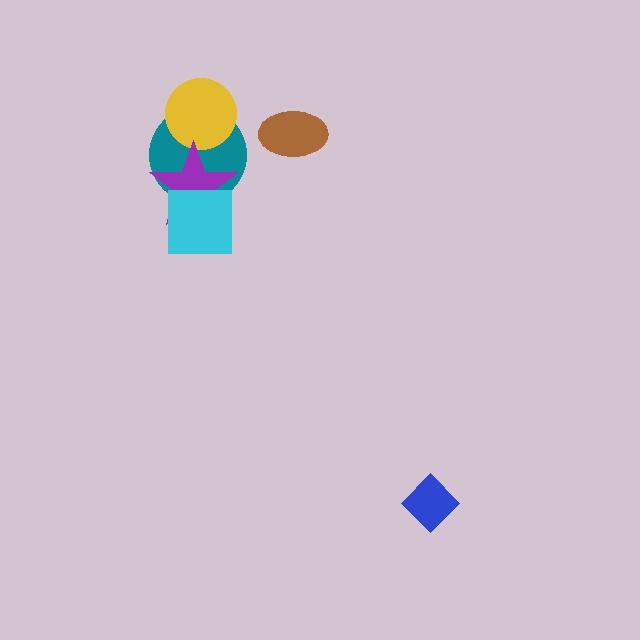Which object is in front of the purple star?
The cyan square is in front of the purple star.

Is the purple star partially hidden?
Yes, it is partially covered by another shape.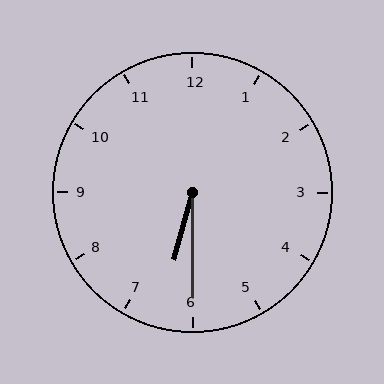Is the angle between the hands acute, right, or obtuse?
It is acute.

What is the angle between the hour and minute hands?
Approximately 15 degrees.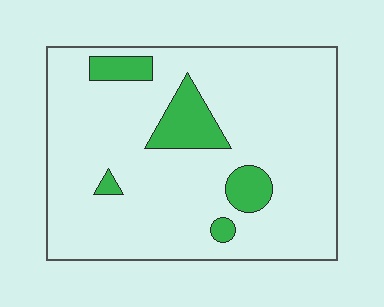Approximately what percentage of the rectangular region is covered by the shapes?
Approximately 10%.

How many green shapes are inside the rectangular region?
5.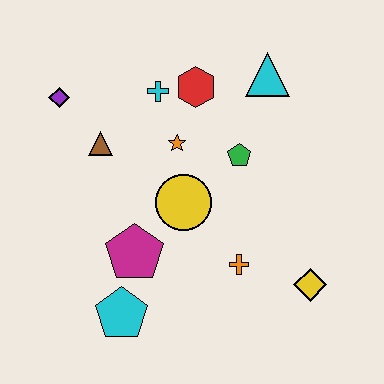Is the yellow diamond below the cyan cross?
Yes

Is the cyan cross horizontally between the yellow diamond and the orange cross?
No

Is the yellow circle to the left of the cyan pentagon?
No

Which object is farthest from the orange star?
The yellow diamond is farthest from the orange star.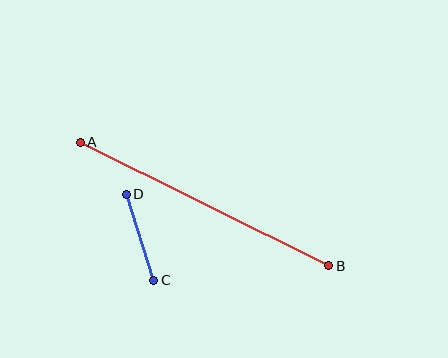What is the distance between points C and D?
The distance is approximately 90 pixels.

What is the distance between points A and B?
The distance is approximately 278 pixels.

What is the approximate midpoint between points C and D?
The midpoint is at approximately (140, 237) pixels.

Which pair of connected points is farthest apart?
Points A and B are farthest apart.